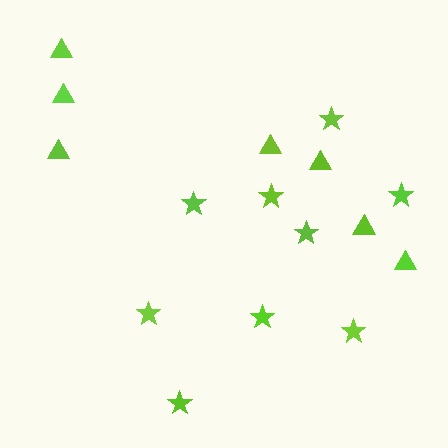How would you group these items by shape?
There are 2 groups: one group of stars (9) and one group of triangles (7).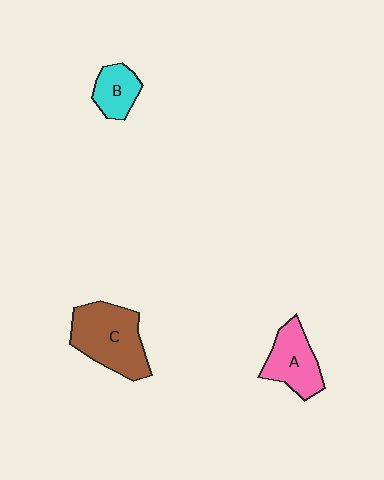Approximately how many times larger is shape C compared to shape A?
Approximately 1.5 times.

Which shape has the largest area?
Shape C (brown).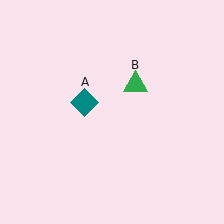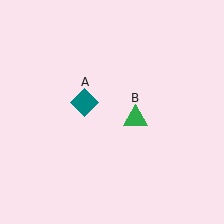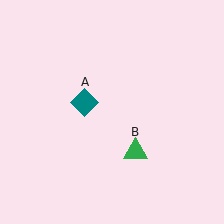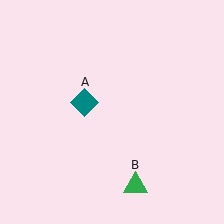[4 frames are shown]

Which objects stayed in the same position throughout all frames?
Teal diamond (object A) remained stationary.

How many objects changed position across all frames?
1 object changed position: green triangle (object B).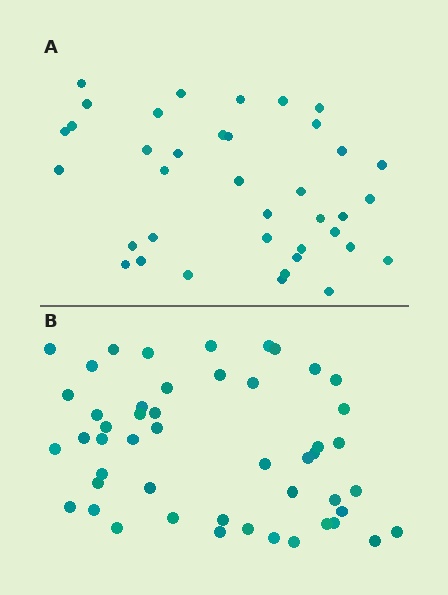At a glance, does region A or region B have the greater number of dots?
Region B (the bottom region) has more dots.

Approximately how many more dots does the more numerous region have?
Region B has roughly 12 or so more dots than region A.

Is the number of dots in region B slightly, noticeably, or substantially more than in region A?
Region B has noticeably more, but not dramatically so. The ratio is roughly 1.3 to 1.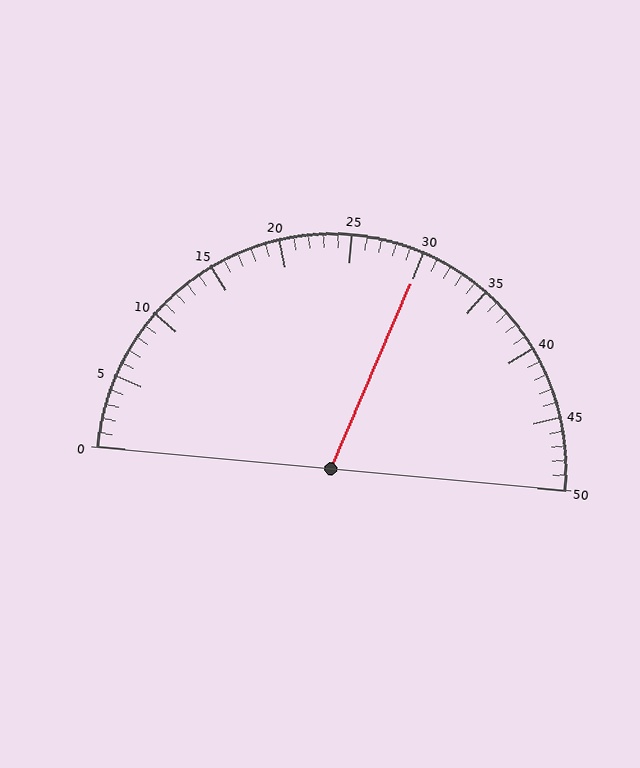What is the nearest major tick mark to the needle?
The nearest major tick mark is 30.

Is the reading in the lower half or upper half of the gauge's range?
The reading is in the upper half of the range (0 to 50).